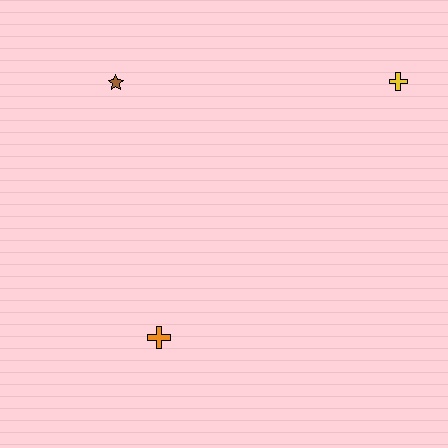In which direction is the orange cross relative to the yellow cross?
The orange cross is below the yellow cross.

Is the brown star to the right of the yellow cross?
No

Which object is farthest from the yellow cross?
The orange cross is farthest from the yellow cross.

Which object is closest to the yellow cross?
The brown star is closest to the yellow cross.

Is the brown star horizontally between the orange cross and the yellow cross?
No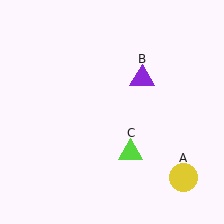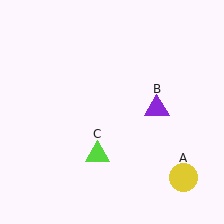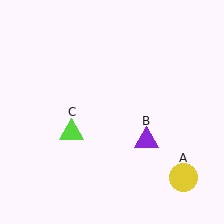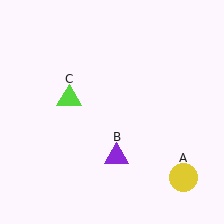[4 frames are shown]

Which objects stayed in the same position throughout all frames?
Yellow circle (object A) remained stationary.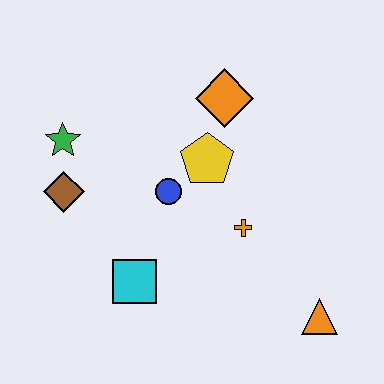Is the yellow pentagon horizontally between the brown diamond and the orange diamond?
Yes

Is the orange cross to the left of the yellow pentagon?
No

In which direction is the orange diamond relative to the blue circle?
The orange diamond is above the blue circle.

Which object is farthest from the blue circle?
The orange triangle is farthest from the blue circle.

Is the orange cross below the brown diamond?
Yes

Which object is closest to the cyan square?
The blue circle is closest to the cyan square.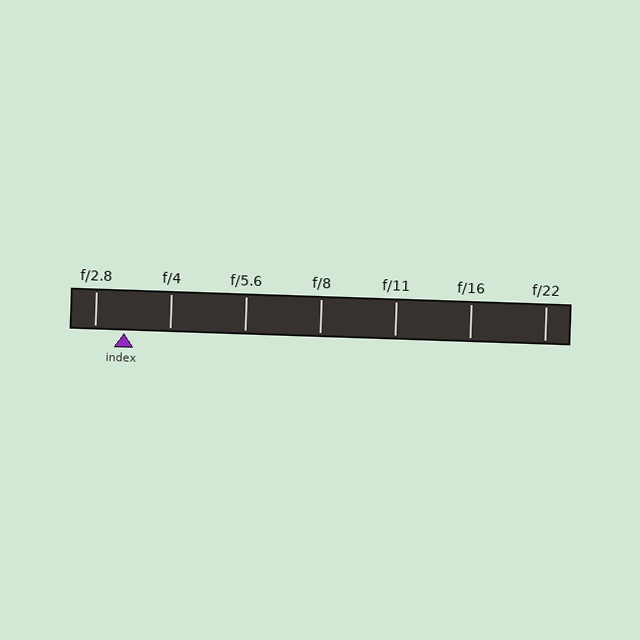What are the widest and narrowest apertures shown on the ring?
The widest aperture shown is f/2.8 and the narrowest is f/22.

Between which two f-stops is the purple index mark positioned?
The index mark is between f/2.8 and f/4.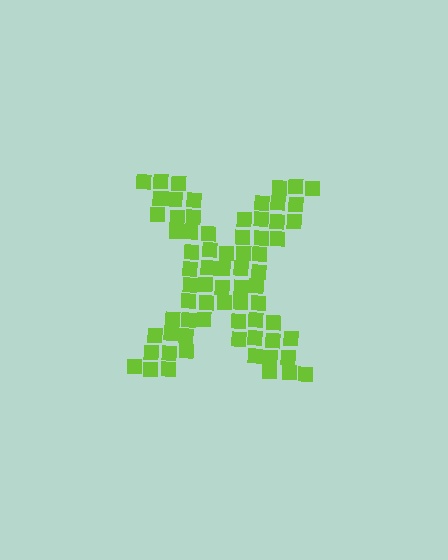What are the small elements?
The small elements are squares.